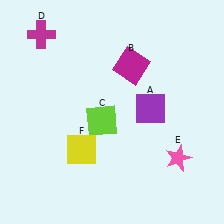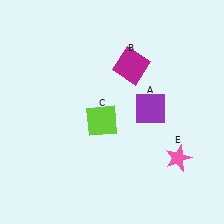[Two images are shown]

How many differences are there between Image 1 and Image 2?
There are 2 differences between the two images.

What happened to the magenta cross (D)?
The magenta cross (D) was removed in Image 2. It was in the top-left area of Image 1.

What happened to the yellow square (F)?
The yellow square (F) was removed in Image 2. It was in the bottom-left area of Image 1.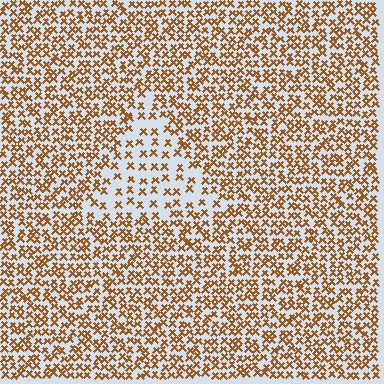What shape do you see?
I see a triangle.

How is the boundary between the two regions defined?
The boundary is defined by a change in element density (approximately 2.1x ratio). All elements are the same color, size, and shape.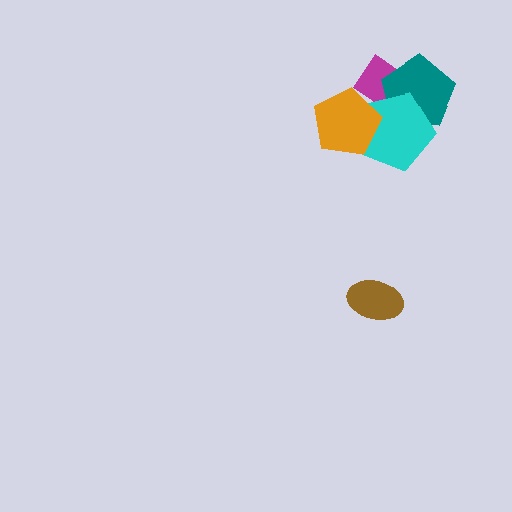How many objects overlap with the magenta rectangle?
3 objects overlap with the magenta rectangle.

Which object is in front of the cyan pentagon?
The orange pentagon is in front of the cyan pentagon.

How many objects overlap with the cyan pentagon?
3 objects overlap with the cyan pentagon.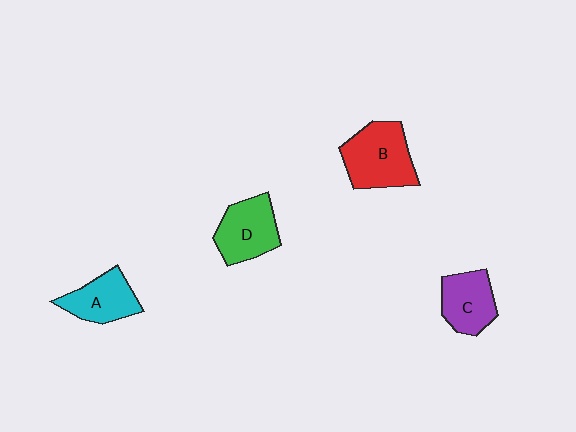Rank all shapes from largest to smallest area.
From largest to smallest: B (red), D (green), C (purple), A (cyan).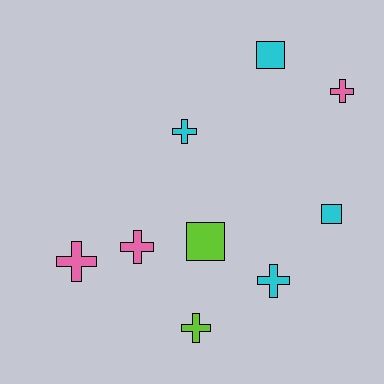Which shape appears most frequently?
Cross, with 6 objects.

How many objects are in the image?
There are 9 objects.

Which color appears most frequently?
Cyan, with 4 objects.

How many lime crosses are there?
There is 1 lime cross.